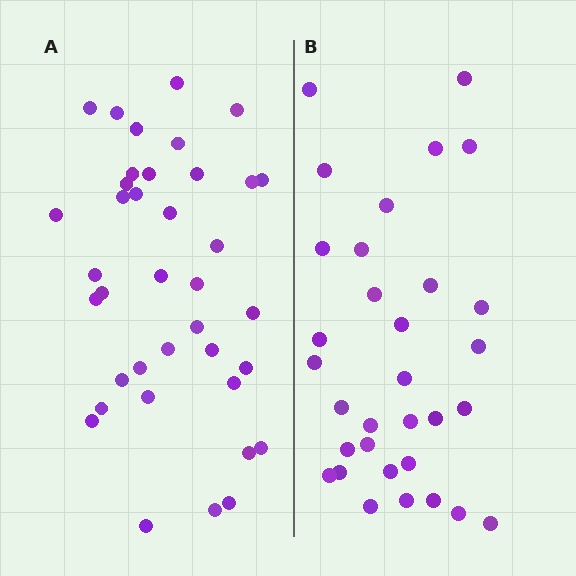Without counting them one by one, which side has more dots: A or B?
Region A (the left region) has more dots.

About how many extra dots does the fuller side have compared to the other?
Region A has about 6 more dots than region B.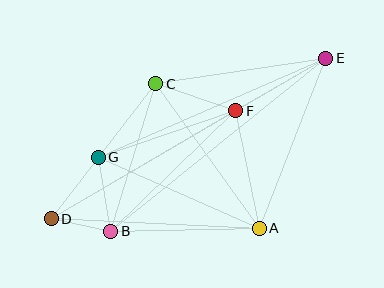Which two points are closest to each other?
Points B and D are closest to each other.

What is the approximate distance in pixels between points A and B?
The distance between A and B is approximately 149 pixels.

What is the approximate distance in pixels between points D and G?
The distance between D and G is approximately 78 pixels.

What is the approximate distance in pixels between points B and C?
The distance between B and C is approximately 154 pixels.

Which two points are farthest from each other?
Points D and E are farthest from each other.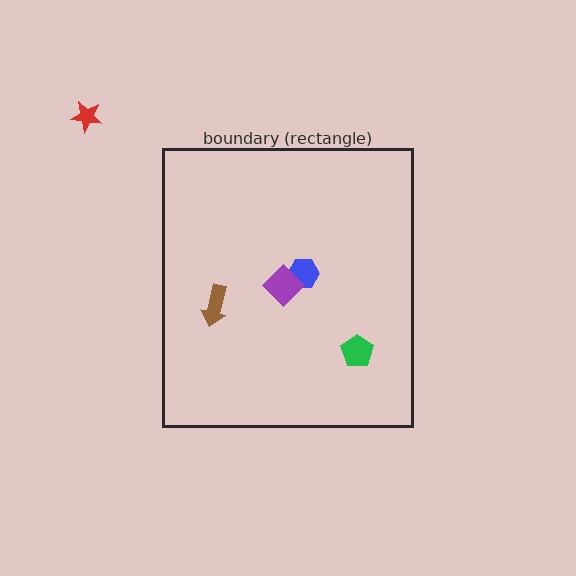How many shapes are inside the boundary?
5 inside, 1 outside.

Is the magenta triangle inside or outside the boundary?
Inside.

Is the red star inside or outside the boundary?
Outside.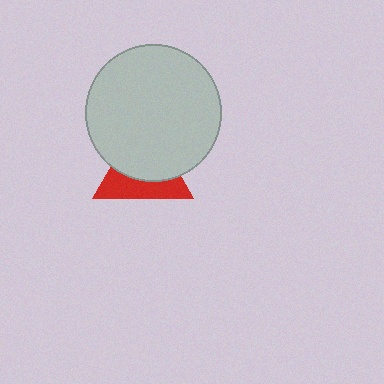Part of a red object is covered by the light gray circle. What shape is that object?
It is a triangle.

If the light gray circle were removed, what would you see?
You would see the complete red triangle.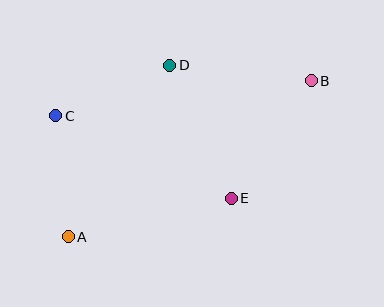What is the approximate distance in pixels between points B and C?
The distance between B and C is approximately 258 pixels.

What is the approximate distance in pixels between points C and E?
The distance between C and E is approximately 194 pixels.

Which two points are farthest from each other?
Points A and B are farthest from each other.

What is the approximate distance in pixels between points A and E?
The distance between A and E is approximately 167 pixels.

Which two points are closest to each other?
Points A and C are closest to each other.